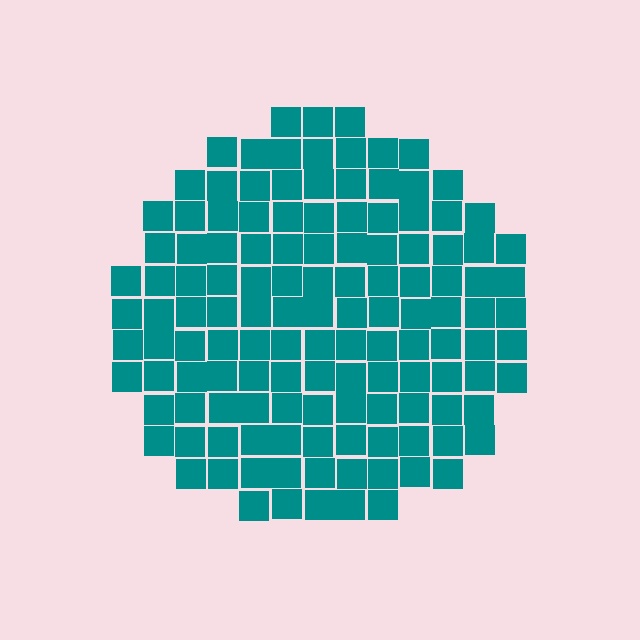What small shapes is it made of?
It is made of small squares.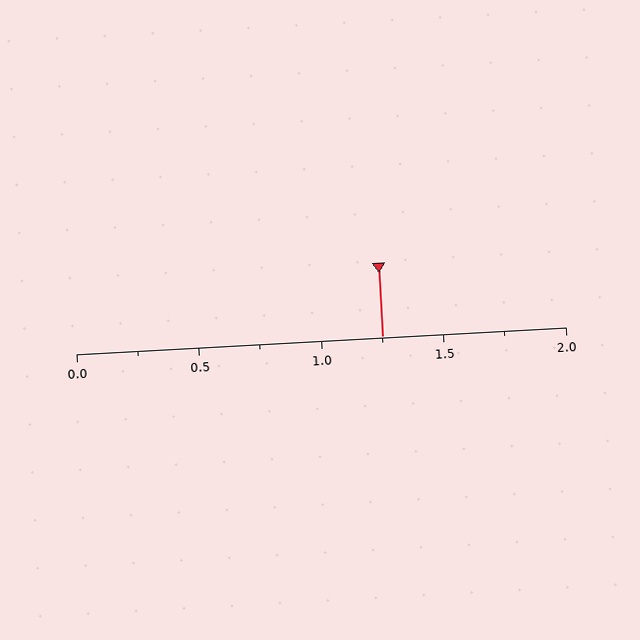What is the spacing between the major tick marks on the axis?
The major ticks are spaced 0.5 apart.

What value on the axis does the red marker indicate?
The marker indicates approximately 1.25.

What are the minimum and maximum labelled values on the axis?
The axis runs from 0.0 to 2.0.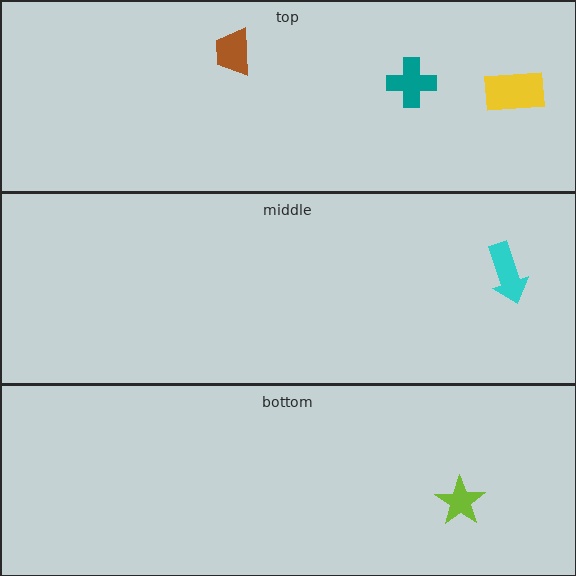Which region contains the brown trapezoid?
The top region.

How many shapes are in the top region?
3.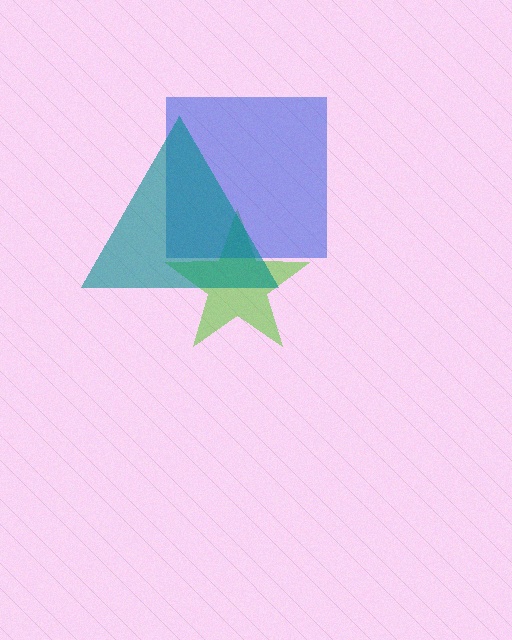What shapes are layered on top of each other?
The layered shapes are: a lime star, a blue square, a teal triangle.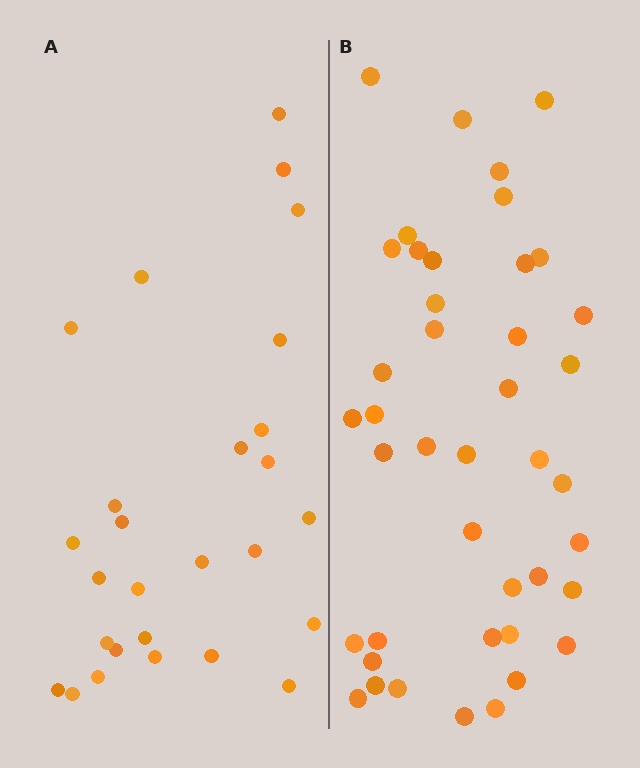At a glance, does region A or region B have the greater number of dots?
Region B (the right region) has more dots.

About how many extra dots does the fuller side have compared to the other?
Region B has approximately 15 more dots than region A.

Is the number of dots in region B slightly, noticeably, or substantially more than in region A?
Region B has substantially more. The ratio is roughly 1.6 to 1.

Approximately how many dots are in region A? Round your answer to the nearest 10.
About 30 dots. (The exact count is 27, which rounds to 30.)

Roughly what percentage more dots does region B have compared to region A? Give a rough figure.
About 55% more.